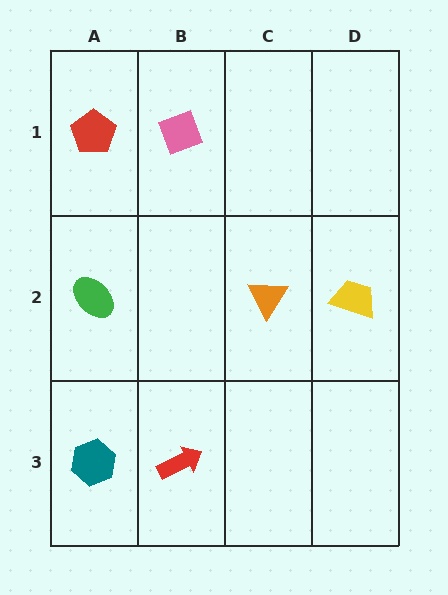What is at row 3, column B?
A red arrow.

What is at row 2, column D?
A yellow trapezoid.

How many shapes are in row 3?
2 shapes.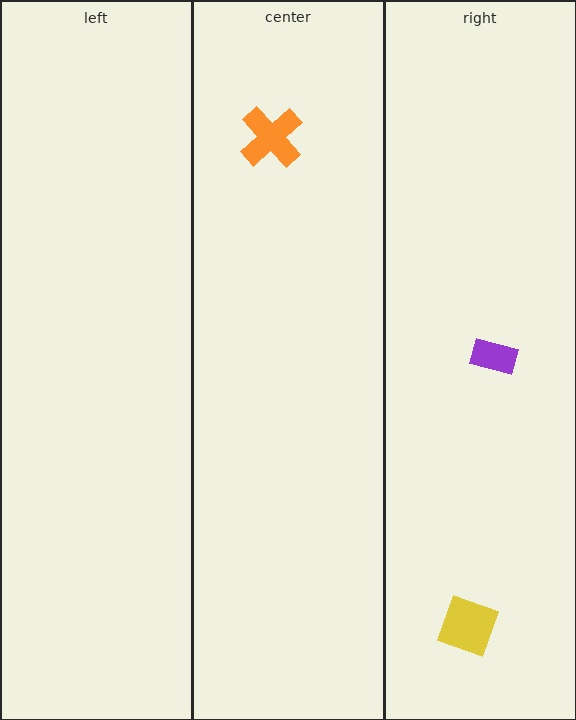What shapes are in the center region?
The orange cross.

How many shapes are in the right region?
2.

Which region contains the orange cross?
The center region.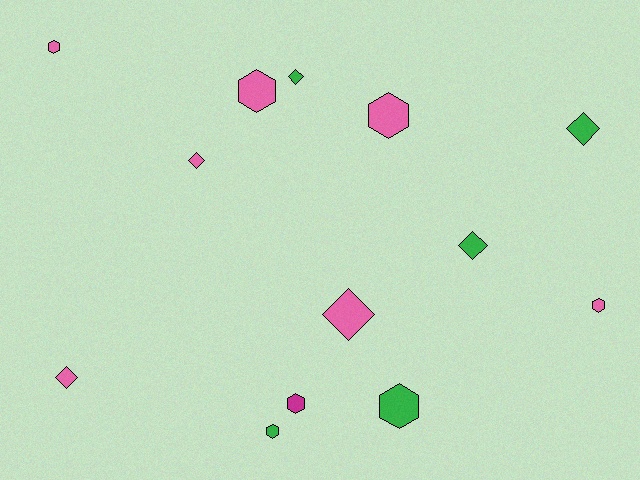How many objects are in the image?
There are 13 objects.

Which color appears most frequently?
Pink, with 7 objects.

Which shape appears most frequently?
Hexagon, with 7 objects.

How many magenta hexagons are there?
There is 1 magenta hexagon.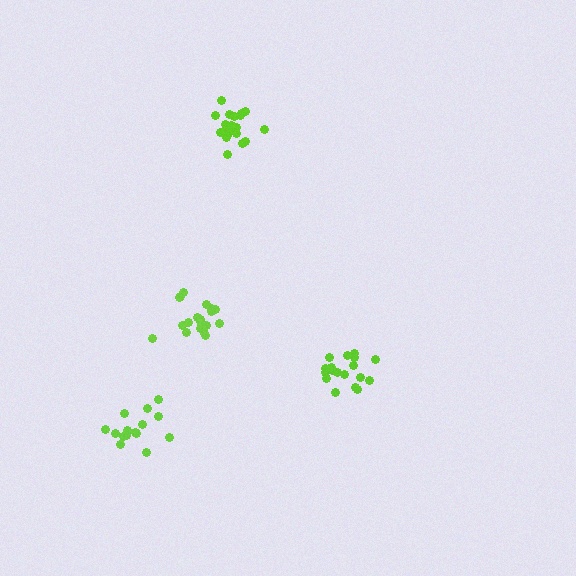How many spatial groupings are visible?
There are 4 spatial groupings.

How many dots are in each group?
Group 1: 18 dots, Group 2: 20 dots, Group 3: 15 dots, Group 4: 20 dots (73 total).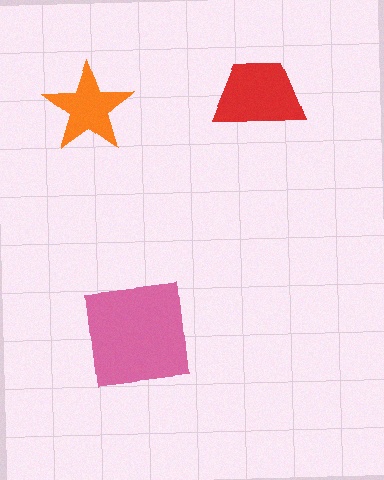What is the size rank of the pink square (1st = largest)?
1st.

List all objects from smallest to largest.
The orange star, the red trapezoid, the pink square.